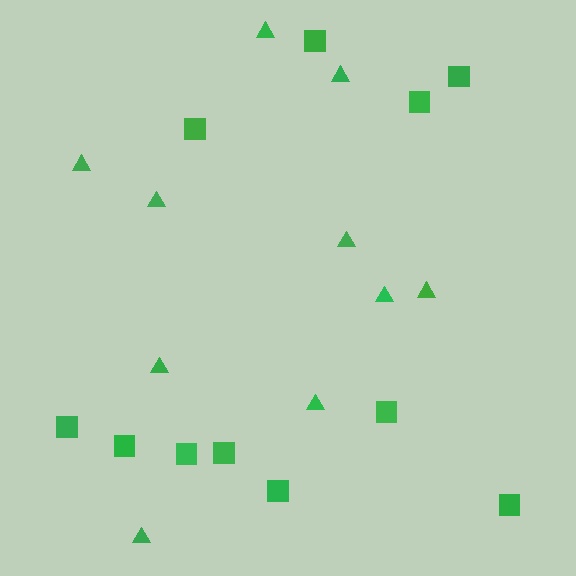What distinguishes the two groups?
There are 2 groups: one group of squares (11) and one group of triangles (10).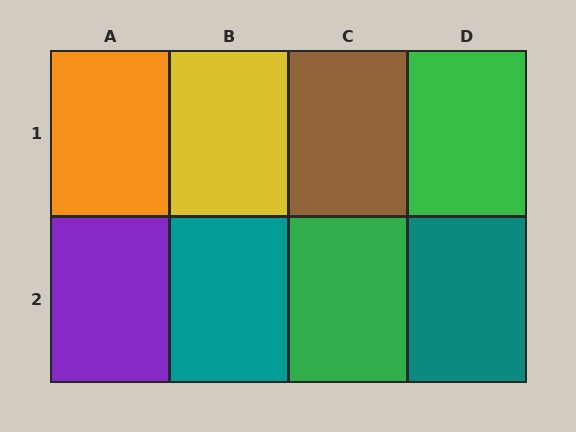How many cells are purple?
1 cell is purple.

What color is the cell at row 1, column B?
Yellow.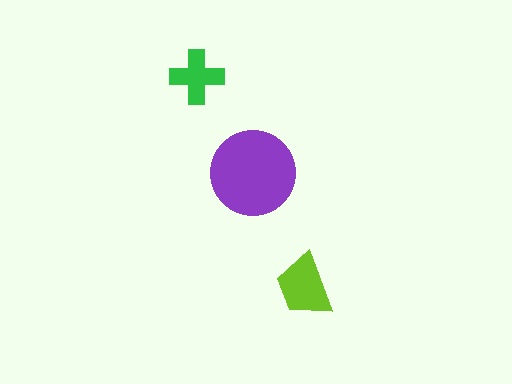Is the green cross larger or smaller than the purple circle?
Smaller.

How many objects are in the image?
There are 3 objects in the image.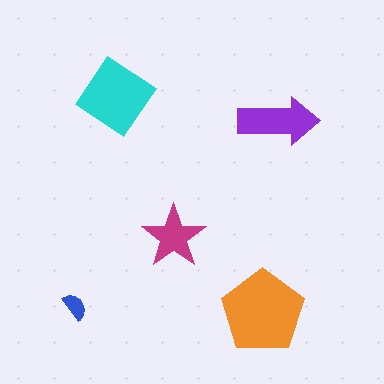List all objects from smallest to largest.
The blue semicircle, the magenta star, the purple arrow, the cyan diamond, the orange pentagon.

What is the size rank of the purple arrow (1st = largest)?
3rd.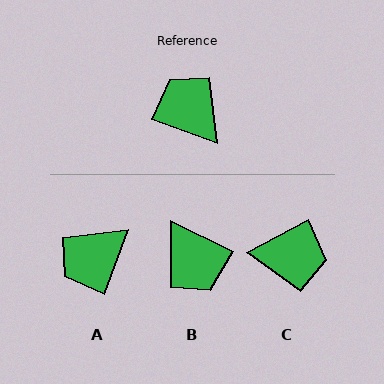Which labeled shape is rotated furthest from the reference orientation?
B, about 173 degrees away.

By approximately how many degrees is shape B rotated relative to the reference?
Approximately 173 degrees counter-clockwise.